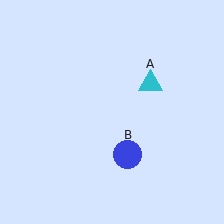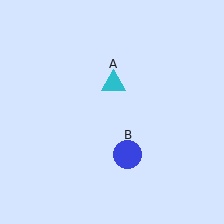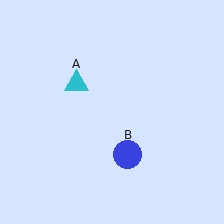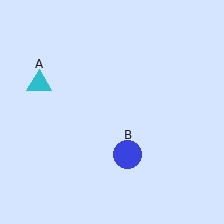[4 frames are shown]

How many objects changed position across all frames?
1 object changed position: cyan triangle (object A).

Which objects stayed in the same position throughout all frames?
Blue circle (object B) remained stationary.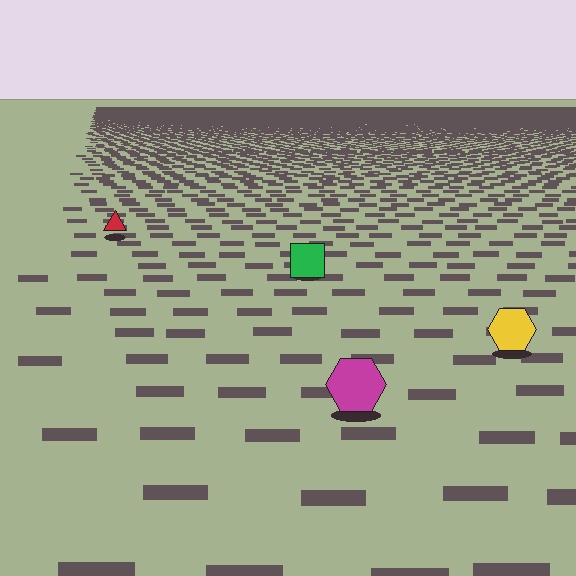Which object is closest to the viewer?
The magenta hexagon is closest. The texture marks near it are larger and more spread out.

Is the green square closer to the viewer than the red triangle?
Yes. The green square is closer — you can tell from the texture gradient: the ground texture is coarser near it.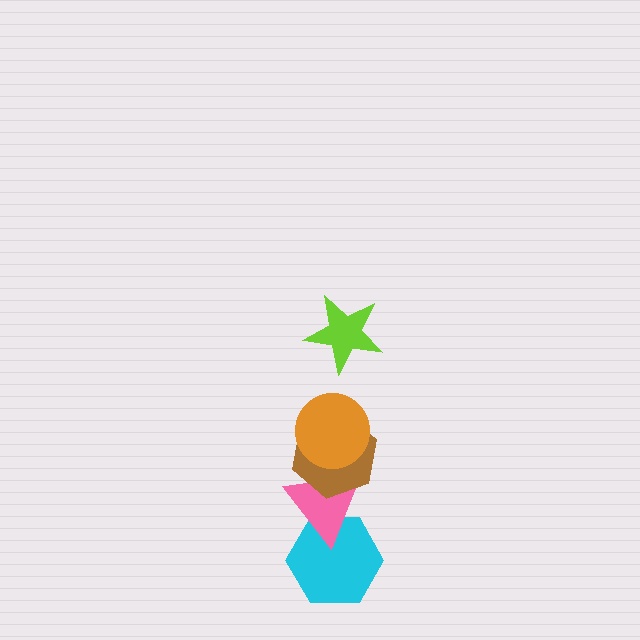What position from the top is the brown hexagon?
The brown hexagon is 3rd from the top.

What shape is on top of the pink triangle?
The brown hexagon is on top of the pink triangle.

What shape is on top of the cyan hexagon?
The pink triangle is on top of the cyan hexagon.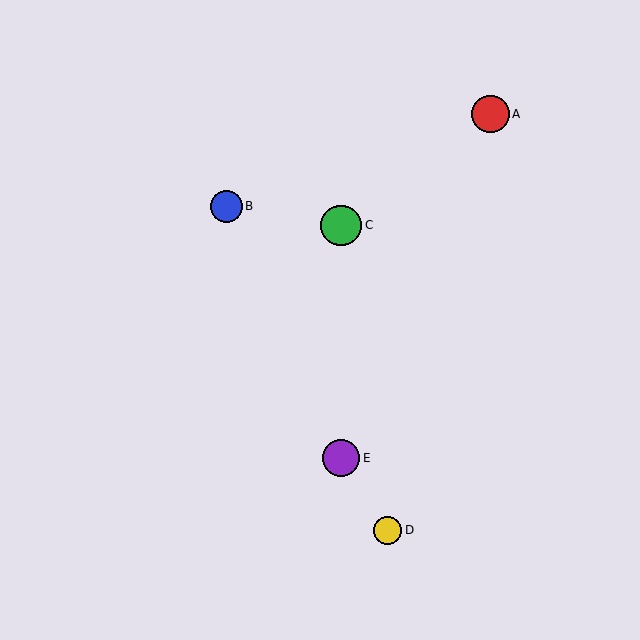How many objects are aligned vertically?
2 objects (C, E) are aligned vertically.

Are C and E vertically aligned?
Yes, both are at x≈341.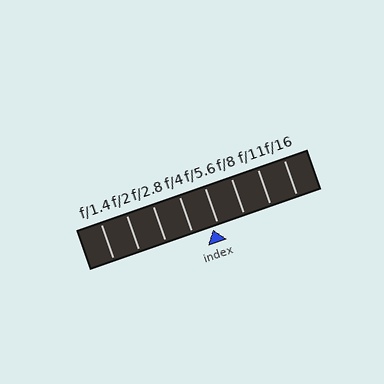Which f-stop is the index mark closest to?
The index mark is closest to f/5.6.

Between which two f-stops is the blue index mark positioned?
The index mark is between f/4 and f/5.6.